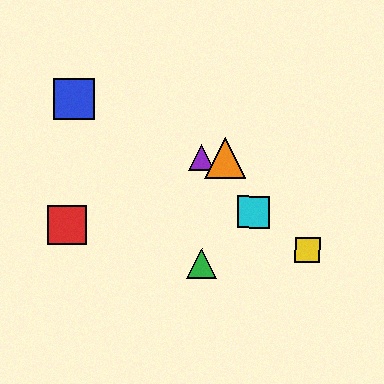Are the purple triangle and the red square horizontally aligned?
No, the purple triangle is at y≈158 and the red square is at y≈225.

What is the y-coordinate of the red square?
The red square is at y≈225.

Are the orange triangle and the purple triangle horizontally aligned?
Yes, both are at y≈158.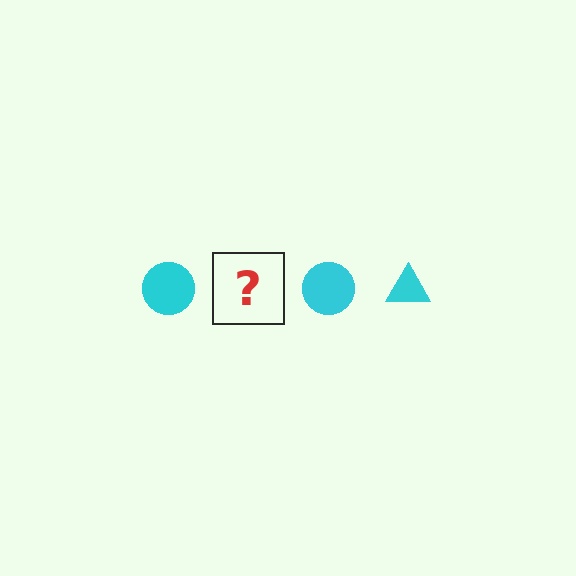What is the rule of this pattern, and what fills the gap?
The rule is that the pattern cycles through circle, triangle shapes in cyan. The gap should be filled with a cyan triangle.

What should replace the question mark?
The question mark should be replaced with a cyan triangle.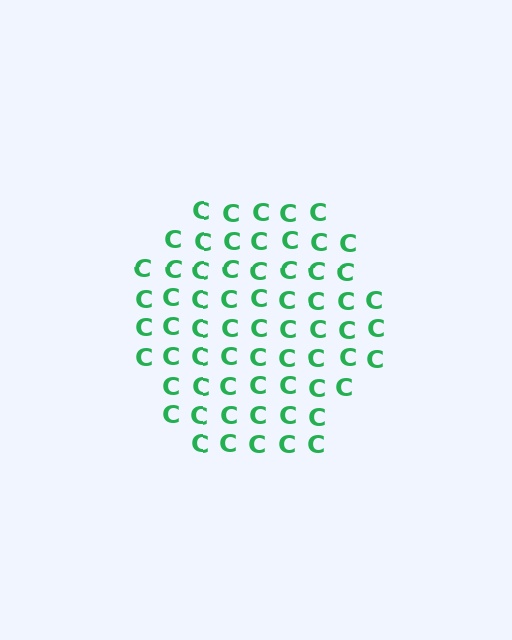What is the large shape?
The large shape is a hexagon.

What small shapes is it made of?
It is made of small letter C's.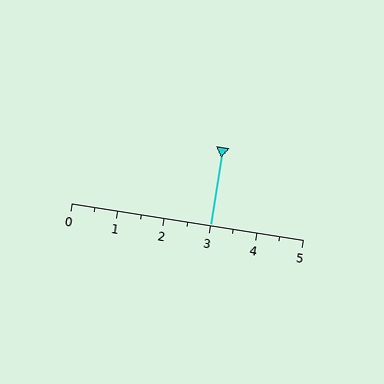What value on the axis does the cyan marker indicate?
The marker indicates approximately 3.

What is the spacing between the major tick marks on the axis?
The major ticks are spaced 1 apart.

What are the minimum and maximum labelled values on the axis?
The axis runs from 0 to 5.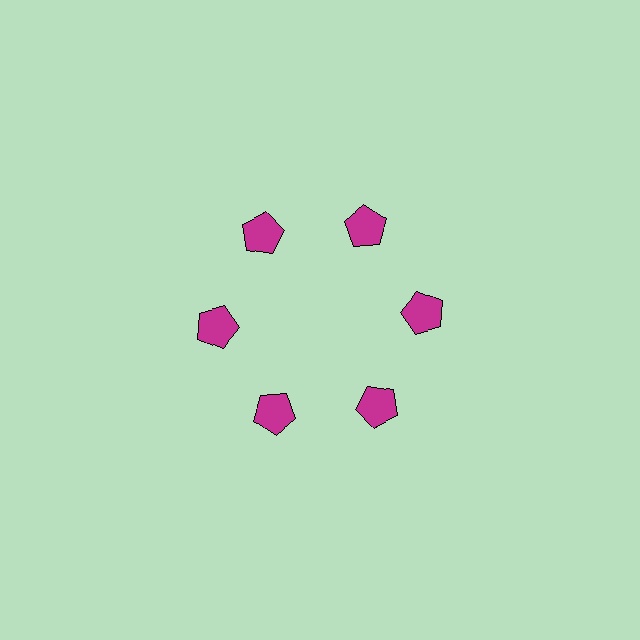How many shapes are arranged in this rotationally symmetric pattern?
There are 6 shapes, arranged in 6 groups of 1.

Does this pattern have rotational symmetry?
Yes, this pattern has 6-fold rotational symmetry. It looks the same after rotating 60 degrees around the center.